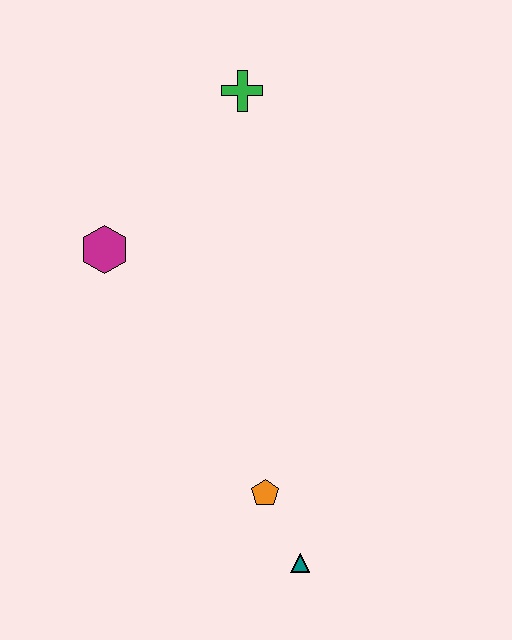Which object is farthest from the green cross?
The teal triangle is farthest from the green cross.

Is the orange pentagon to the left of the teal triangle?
Yes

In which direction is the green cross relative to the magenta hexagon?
The green cross is above the magenta hexagon.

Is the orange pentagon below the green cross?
Yes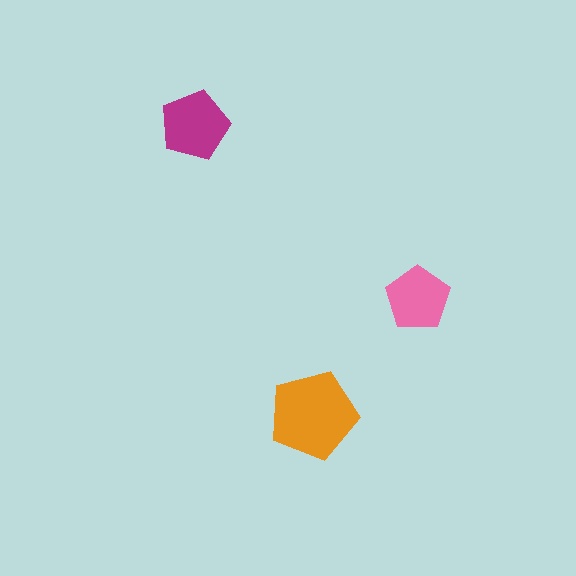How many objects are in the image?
There are 3 objects in the image.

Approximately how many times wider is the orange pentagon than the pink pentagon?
About 1.5 times wider.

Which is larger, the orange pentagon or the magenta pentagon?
The orange one.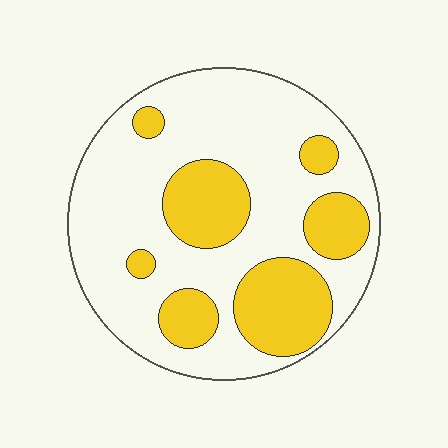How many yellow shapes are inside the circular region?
7.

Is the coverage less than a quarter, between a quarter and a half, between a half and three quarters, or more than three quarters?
Between a quarter and a half.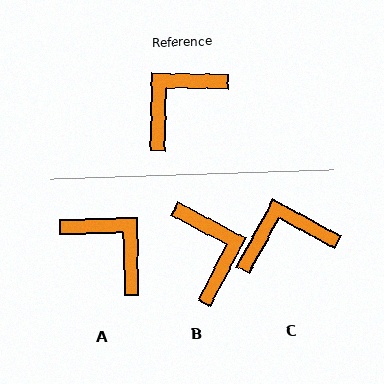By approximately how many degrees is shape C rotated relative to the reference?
Approximately 28 degrees clockwise.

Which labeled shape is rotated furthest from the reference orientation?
B, about 116 degrees away.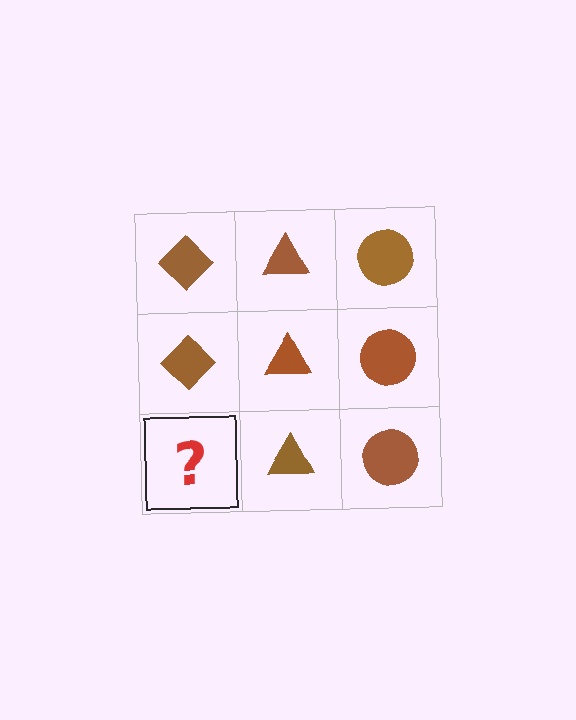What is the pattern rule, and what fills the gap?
The rule is that each column has a consistent shape. The gap should be filled with a brown diamond.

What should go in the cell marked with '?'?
The missing cell should contain a brown diamond.